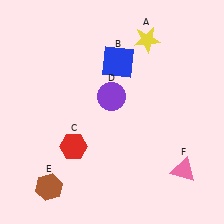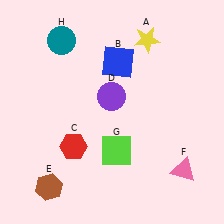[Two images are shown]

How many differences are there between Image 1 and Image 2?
There are 2 differences between the two images.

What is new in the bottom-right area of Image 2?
A lime square (G) was added in the bottom-right area of Image 2.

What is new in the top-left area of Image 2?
A teal circle (H) was added in the top-left area of Image 2.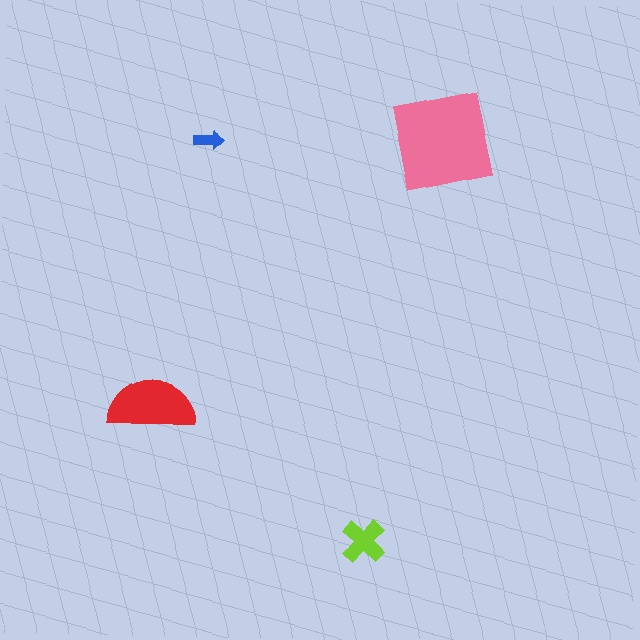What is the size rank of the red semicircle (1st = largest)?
2nd.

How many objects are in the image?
There are 4 objects in the image.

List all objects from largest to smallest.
The pink square, the red semicircle, the lime cross, the blue arrow.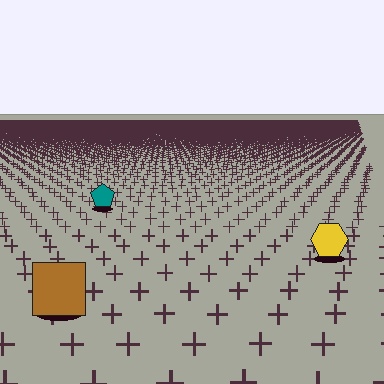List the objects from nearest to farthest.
From nearest to farthest: the brown square, the yellow hexagon, the teal pentagon.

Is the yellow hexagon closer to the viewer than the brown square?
No. The brown square is closer — you can tell from the texture gradient: the ground texture is coarser near it.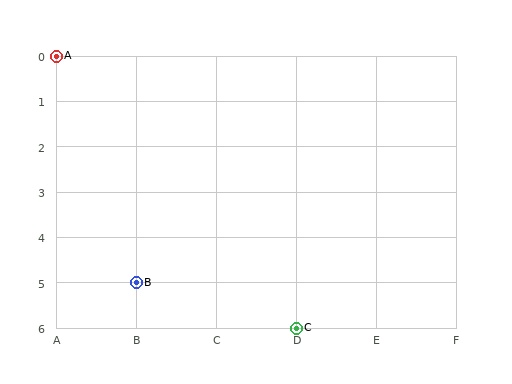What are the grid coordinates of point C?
Point C is at grid coordinates (D, 6).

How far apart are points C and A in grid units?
Points C and A are 3 columns and 6 rows apart (about 6.7 grid units diagonally).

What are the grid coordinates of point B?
Point B is at grid coordinates (B, 5).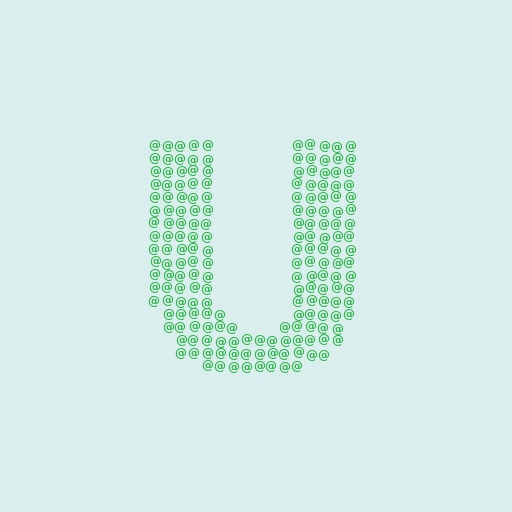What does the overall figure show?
The overall figure shows the letter U.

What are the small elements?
The small elements are at signs.